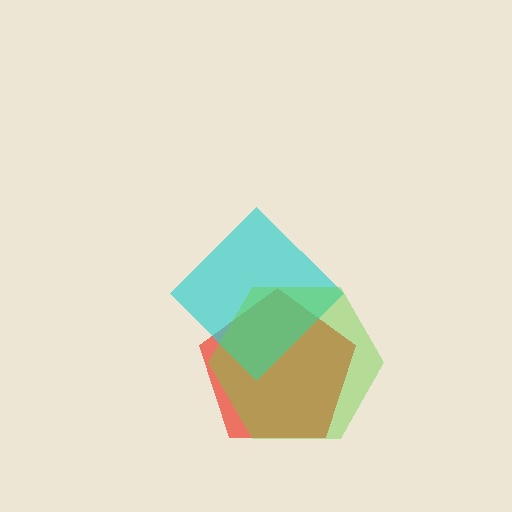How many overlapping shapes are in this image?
There are 3 overlapping shapes in the image.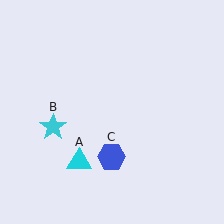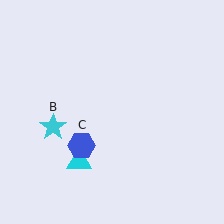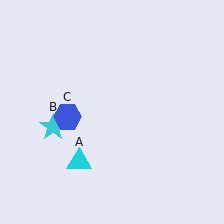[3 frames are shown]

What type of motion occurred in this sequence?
The blue hexagon (object C) rotated clockwise around the center of the scene.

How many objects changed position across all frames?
1 object changed position: blue hexagon (object C).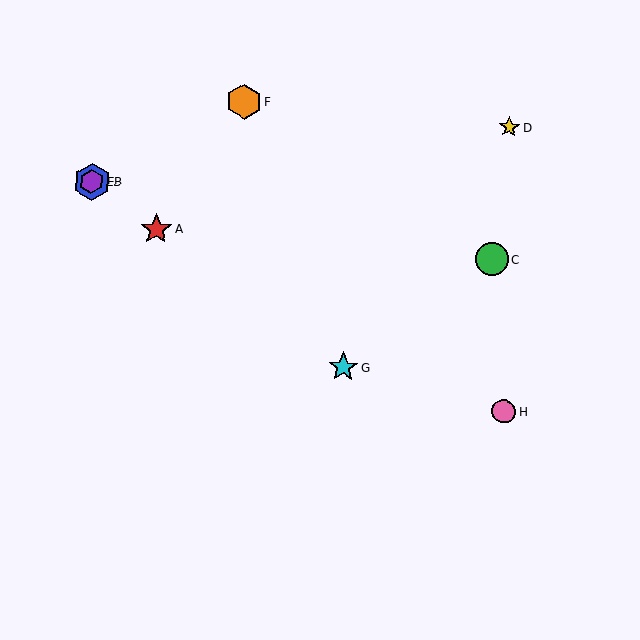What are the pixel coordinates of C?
Object C is at (492, 259).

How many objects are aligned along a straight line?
4 objects (A, B, E, G) are aligned along a straight line.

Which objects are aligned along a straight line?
Objects A, B, E, G are aligned along a straight line.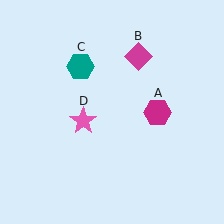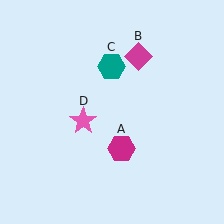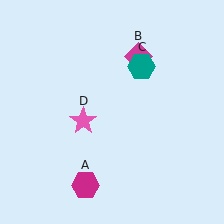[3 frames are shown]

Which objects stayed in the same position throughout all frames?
Magenta diamond (object B) and pink star (object D) remained stationary.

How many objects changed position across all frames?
2 objects changed position: magenta hexagon (object A), teal hexagon (object C).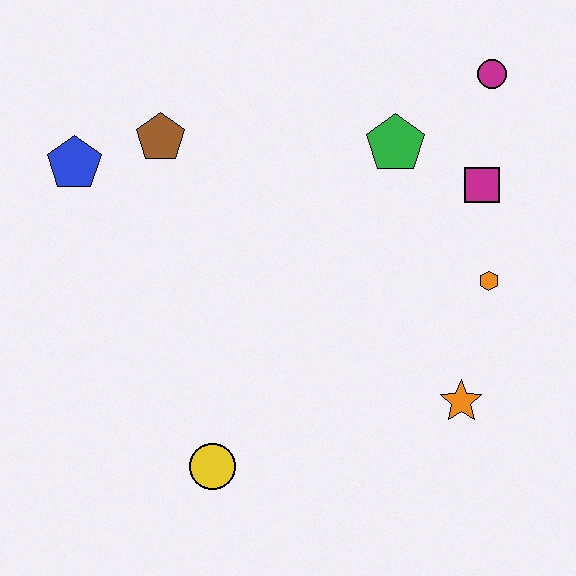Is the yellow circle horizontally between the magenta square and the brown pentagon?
Yes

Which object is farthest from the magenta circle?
The yellow circle is farthest from the magenta circle.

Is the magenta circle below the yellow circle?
No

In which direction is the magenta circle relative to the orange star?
The magenta circle is above the orange star.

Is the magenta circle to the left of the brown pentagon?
No